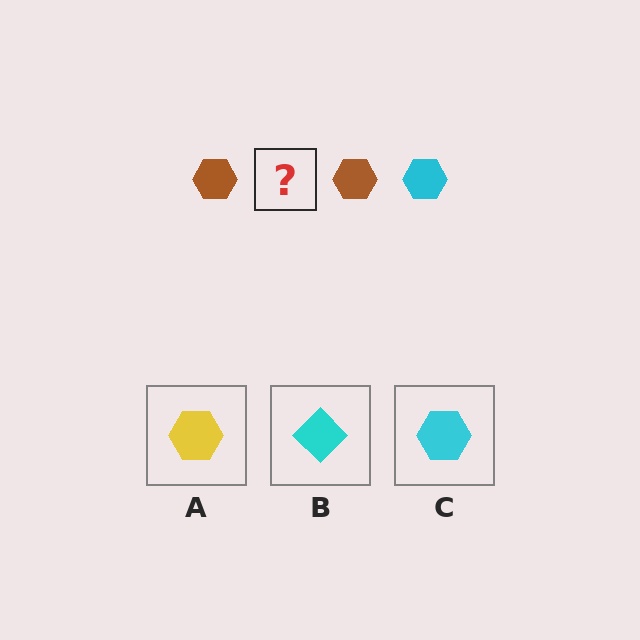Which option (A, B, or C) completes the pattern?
C.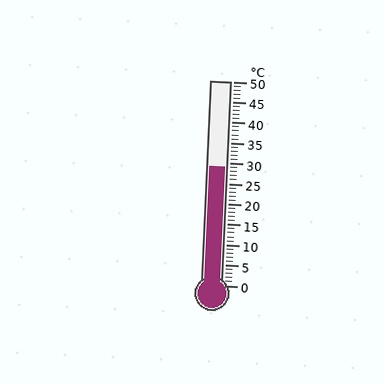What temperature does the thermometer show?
The thermometer shows approximately 29°C.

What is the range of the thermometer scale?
The thermometer scale ranges from 0°C to 50°C.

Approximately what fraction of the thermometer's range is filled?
The thermometer is filled to approximately 60% of its range.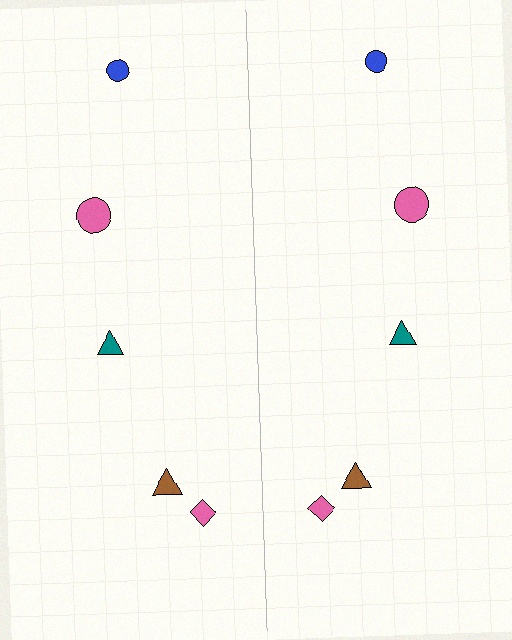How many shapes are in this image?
There are 10 shapes in this image.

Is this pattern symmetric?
Yes, this pattern has bilateral (reflection) symmetry.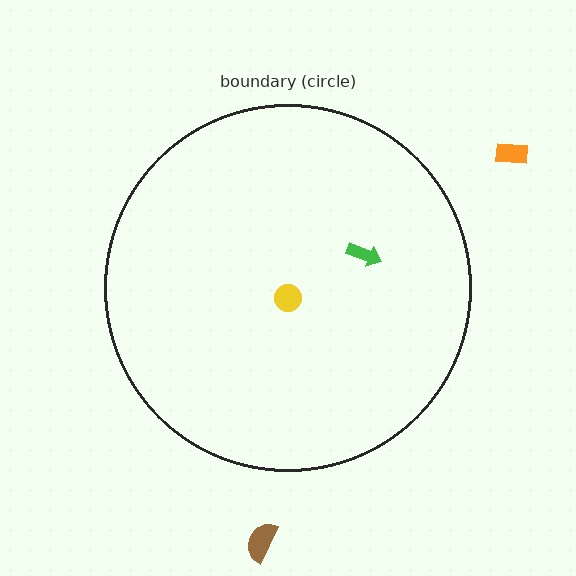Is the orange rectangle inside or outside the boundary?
Outside.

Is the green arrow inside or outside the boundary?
Inside.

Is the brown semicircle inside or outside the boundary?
Outside.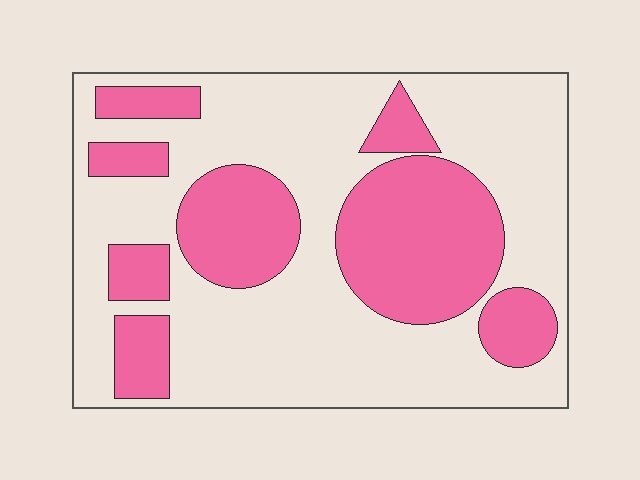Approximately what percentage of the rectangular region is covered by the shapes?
Approximately 35%.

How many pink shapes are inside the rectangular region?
8.